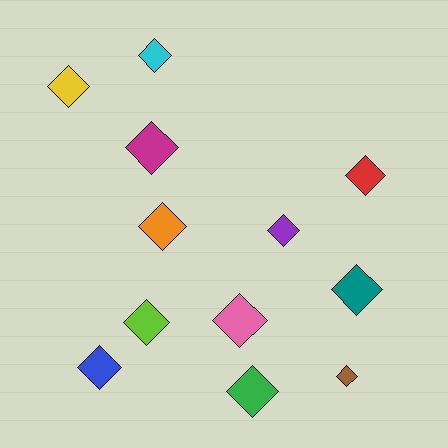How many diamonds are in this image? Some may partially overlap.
There are 12 diamonds.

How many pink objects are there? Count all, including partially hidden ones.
There is 1 pink object.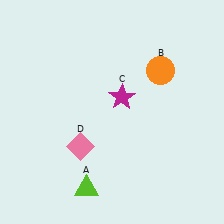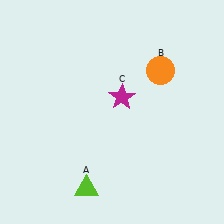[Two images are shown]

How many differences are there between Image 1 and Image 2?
There is 1 difference between the two images.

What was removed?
The pink diamond (D) was removed in Image 2.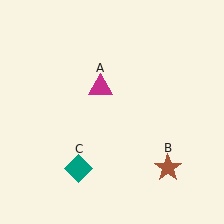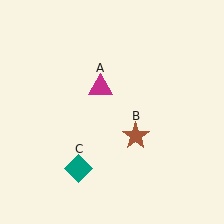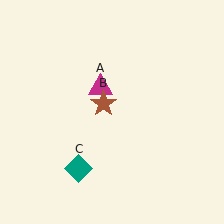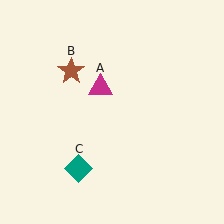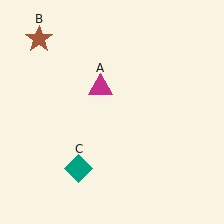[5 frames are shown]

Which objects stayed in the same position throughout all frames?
Magenta triangle (object A) and teal diamond (object C) remained stationary.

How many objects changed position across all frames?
1 object changed position: brown star (object B).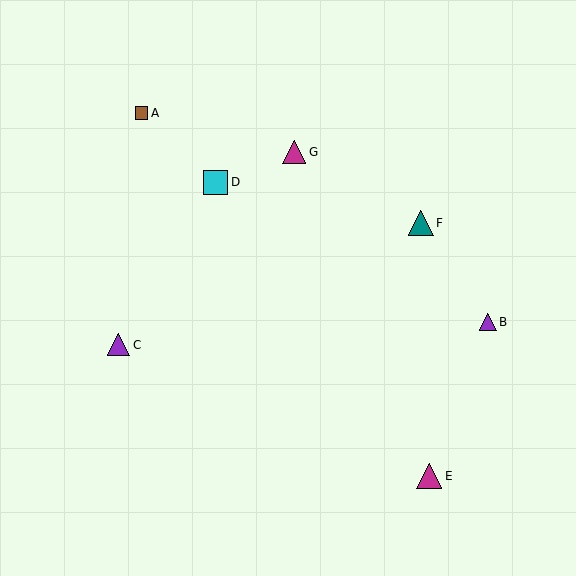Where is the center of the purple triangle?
The center of the purple triangle is at (488, 322).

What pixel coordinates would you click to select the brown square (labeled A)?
Click at (141, 113) to select the brown square A.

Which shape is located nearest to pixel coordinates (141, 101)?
The brown square (labeled A) at (141, 113) is nearest to that location.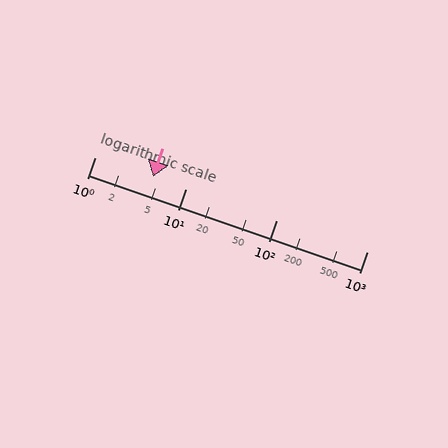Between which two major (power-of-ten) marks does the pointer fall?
The pointer is between 1 and 10.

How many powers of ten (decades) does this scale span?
The scale spans 3 decades, from 1 to 1000.